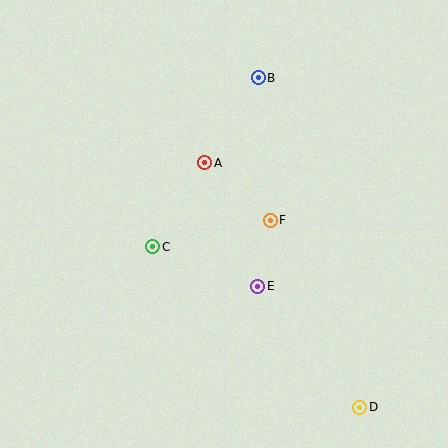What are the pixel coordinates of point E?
Point E is at (258, 286).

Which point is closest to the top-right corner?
Point B is closest to the top-right corner.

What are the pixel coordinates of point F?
Point F is at (270, 220).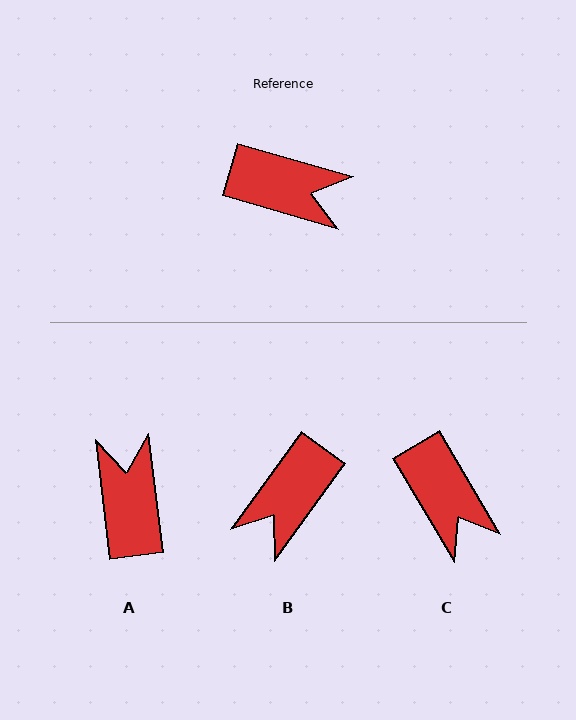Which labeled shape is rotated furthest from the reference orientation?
A, about 113 degrees away.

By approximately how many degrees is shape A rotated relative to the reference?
Approximately 113 degrees counter-clockwise.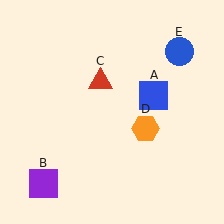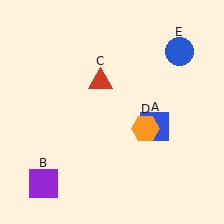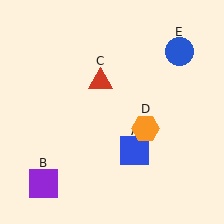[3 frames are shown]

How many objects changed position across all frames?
1 object changed position: blue square (object A).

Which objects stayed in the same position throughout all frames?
Purple square (object B) and red triangle (object C) and orange hexagon (object D) and blue circle (object E) remained stationary.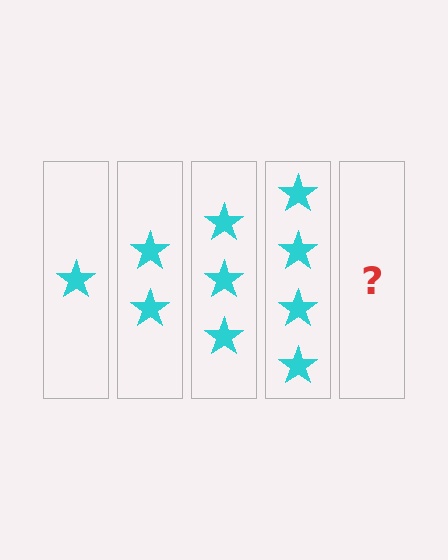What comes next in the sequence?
The next element should be 5 stars.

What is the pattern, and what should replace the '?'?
The pattern is that each step adds one more star. The '?' should be 5 stars.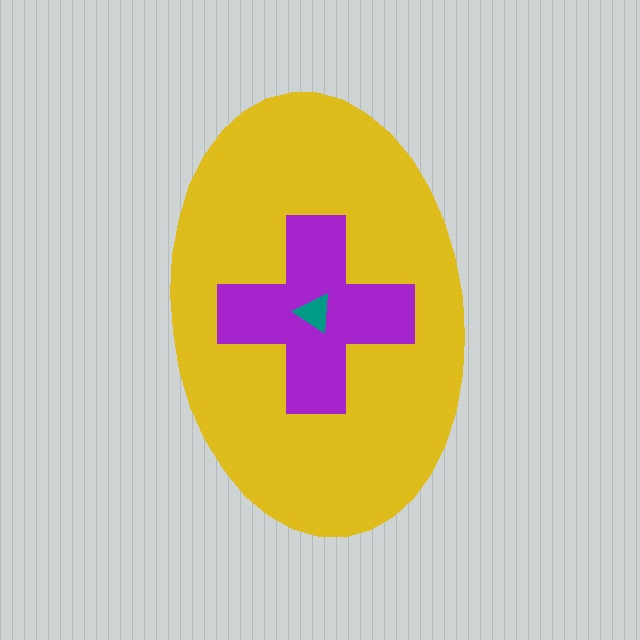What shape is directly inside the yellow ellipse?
The purple cross.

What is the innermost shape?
The teal triangle.